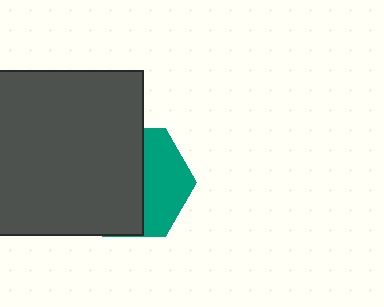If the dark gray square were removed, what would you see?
You would see the complete teal hexagon.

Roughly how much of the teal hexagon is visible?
A small part of it is visible (roughly 41%).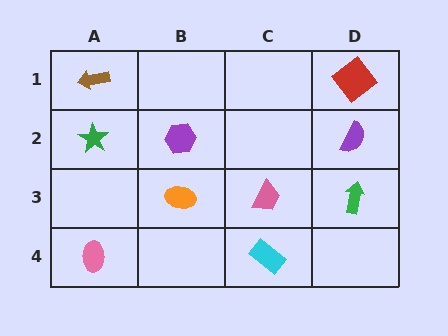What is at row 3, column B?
An orange ellipse.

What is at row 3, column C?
A pink trapezoid.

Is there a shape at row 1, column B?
No, that cell is empty.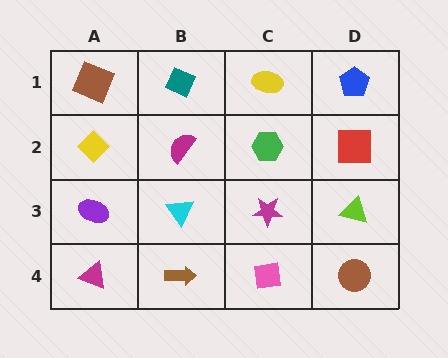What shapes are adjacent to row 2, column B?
A teal diamond (row 1, column B), a cyan triangle (row 3, column B), a yellow diamond (row 2, column A), a green hexagon (row 2, column C).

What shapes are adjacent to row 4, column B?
A cyan triangle (row 3, column B), a magenta triangle (row 4, column A), a pink square (row 4, column C).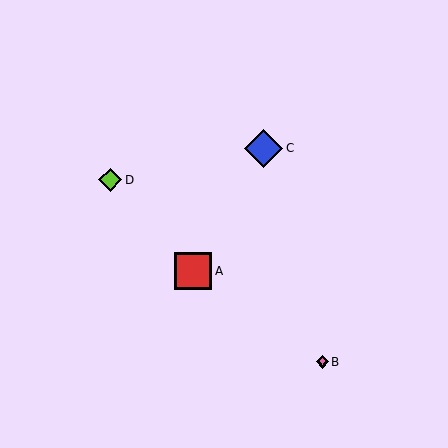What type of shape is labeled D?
Shape D is a lime diamond.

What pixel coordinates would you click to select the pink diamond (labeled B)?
Click at (322, 362) to select the pink diamond B.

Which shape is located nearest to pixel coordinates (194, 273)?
The red square (labeled A) at (193, 271) is nearest to that location.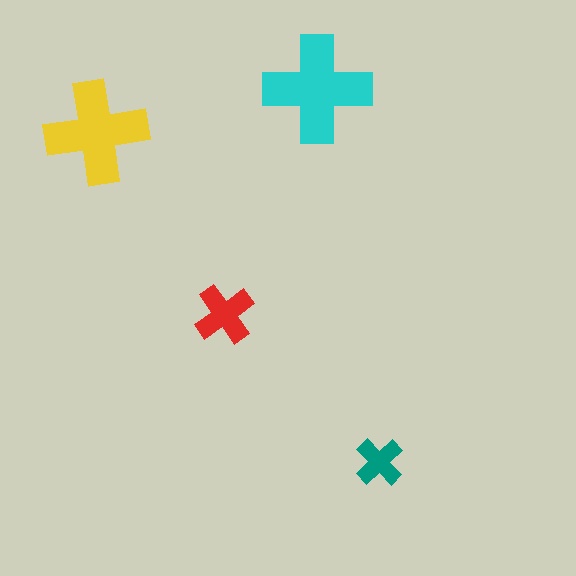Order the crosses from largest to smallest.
the cyan one, the yellow one, the red one, the teal one.